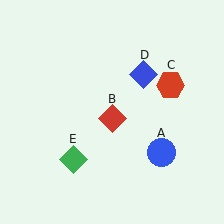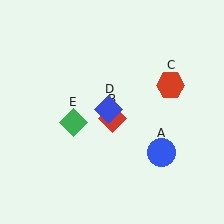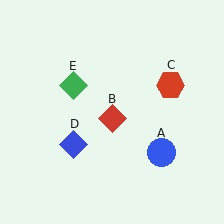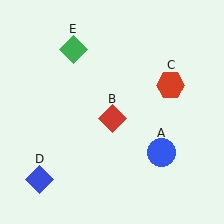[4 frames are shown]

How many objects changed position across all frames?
2 objects changed position: blue diamond (object D), green diamond (object E).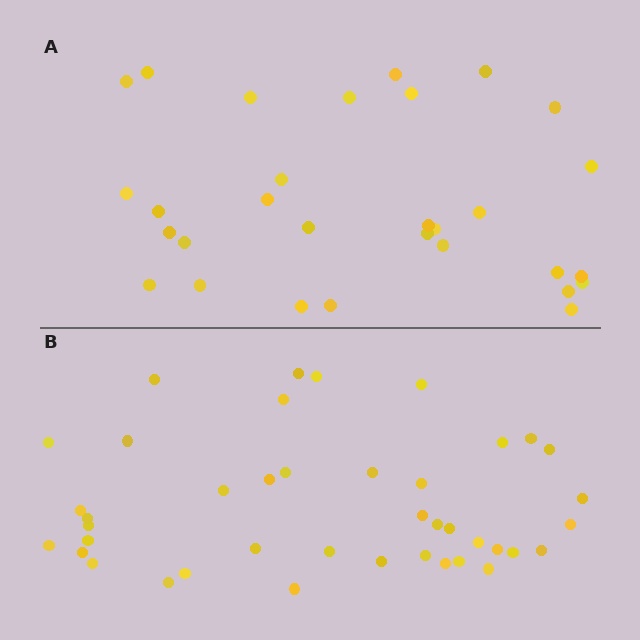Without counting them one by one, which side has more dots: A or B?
Region B (the bottom region) has more dots.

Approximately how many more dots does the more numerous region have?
Region B has roughly 12 or so more dots than region A.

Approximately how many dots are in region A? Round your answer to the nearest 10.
About 30 dots.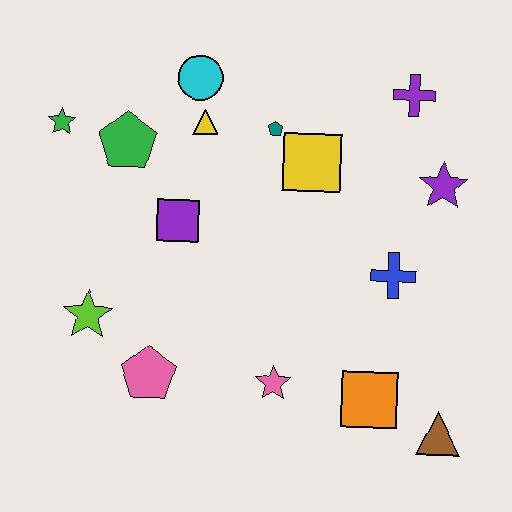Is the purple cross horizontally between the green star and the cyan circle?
No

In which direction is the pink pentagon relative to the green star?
The pink pentagon is below the green star.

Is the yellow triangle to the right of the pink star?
No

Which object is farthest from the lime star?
The purple cross is farthest from the lime star.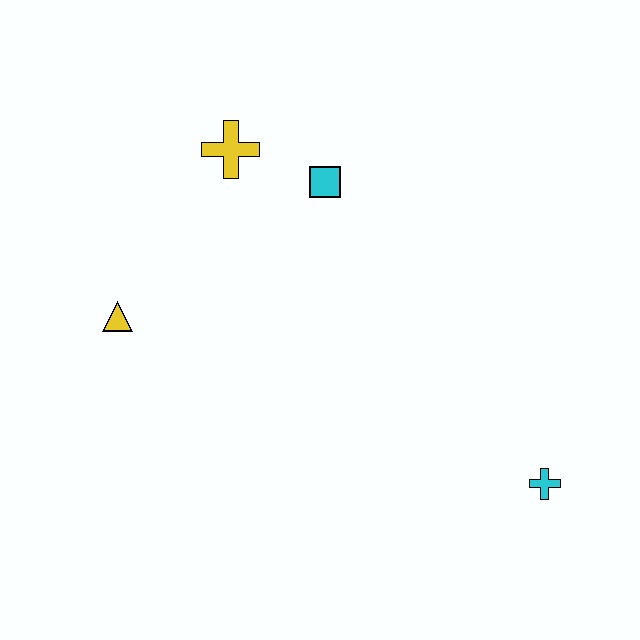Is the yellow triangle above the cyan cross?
Yes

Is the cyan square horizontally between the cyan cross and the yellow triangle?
Yes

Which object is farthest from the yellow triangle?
The cyan cross is farthest from the yellow triangle.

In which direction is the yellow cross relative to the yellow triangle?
The yellow cross is above the yellow triangle.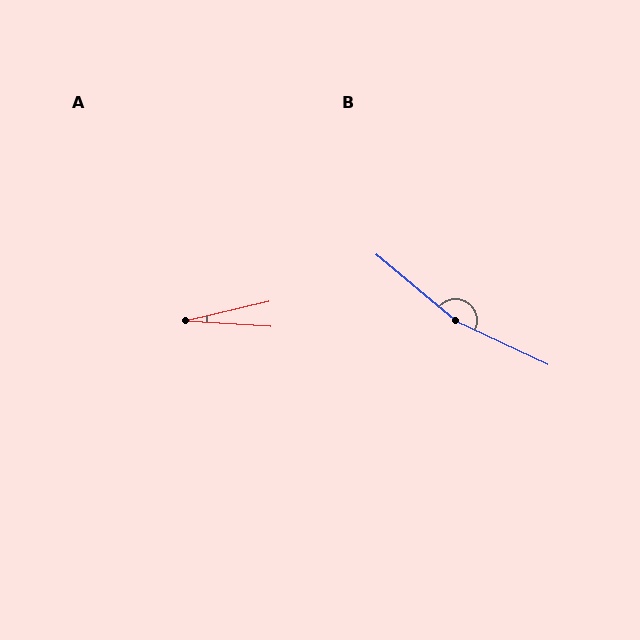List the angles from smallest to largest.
A (17°), B (165°).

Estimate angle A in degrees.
Approximately 17 degrees.